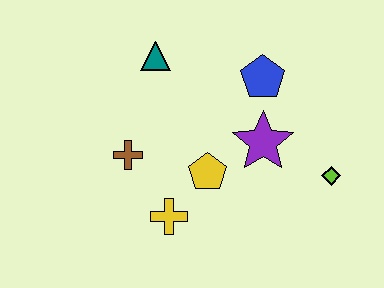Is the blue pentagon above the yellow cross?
Yes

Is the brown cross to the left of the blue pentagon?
Yes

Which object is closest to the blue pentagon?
The purple star is closest to the blue pentagon.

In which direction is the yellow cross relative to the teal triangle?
The yellow cross is below the teal triangle.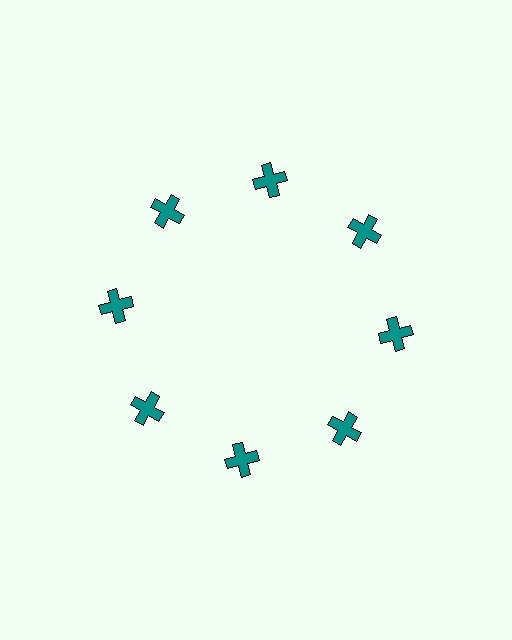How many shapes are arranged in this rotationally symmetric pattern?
There are 8 shapes, arranged in 8 groups of 1.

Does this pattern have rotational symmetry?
Yes, this pattern has 8-fold rotational symmetry. It looks the same after rotating 45 degrees around the center.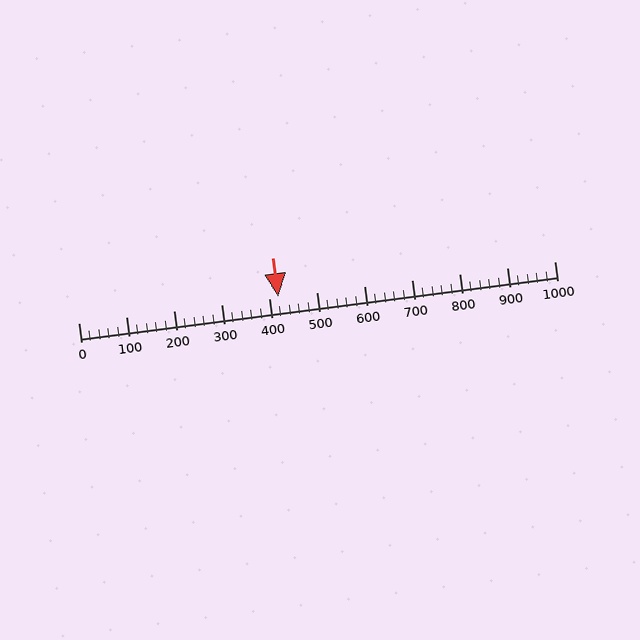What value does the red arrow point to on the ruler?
The red arrow points to approximately 420.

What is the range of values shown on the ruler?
The ruler shows values from 0 to 1000.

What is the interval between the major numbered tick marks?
The major tick marks are spaced 100 units apart.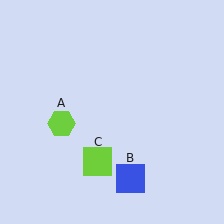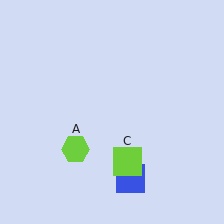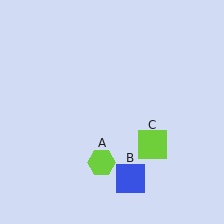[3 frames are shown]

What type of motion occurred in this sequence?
The lime hexagon (object A), lime square (object C) rotated counterclockwise around the center of the scene.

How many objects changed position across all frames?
2 objects changed position: lime hexagon (object A), lime square (object C).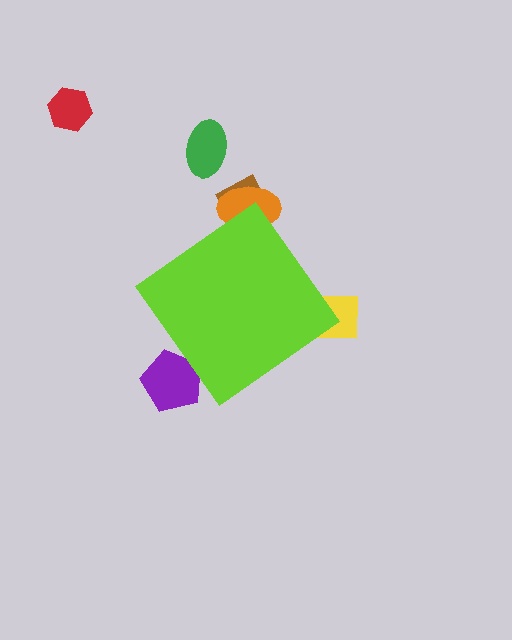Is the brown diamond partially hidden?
Yes, the brown diamond is partially hidden behind the lime diamond.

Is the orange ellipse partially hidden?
Yes, the orange ellipse is partially hidden behind the lime diamond.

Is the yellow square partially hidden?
Yes, the yellow square is partially hidden behind the lime diamond.